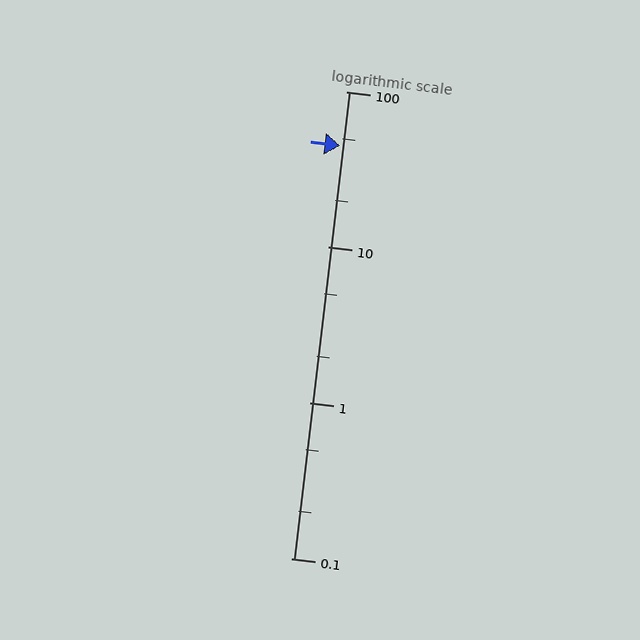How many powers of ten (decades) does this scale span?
The scale spans 3 decades, from 0.1 to 100.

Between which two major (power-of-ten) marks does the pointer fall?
The pointer is between 10 and 100.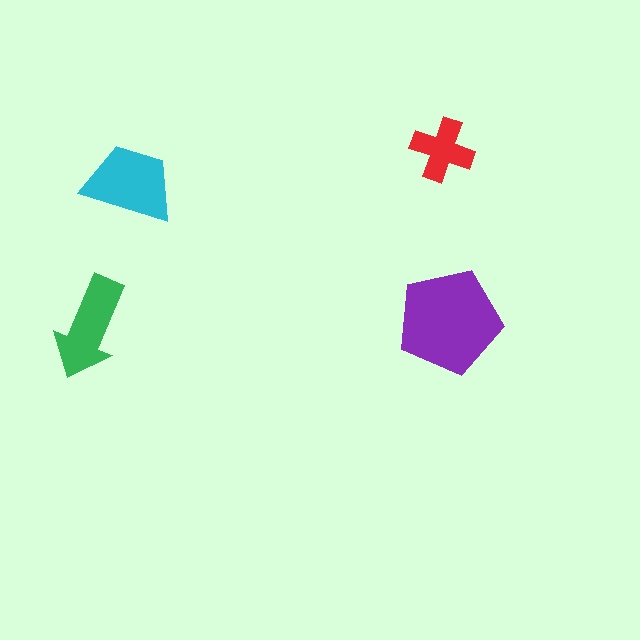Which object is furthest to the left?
The green arrow is leftmost.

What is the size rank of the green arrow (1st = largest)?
3rd.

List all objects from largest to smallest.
The purple pentagon, the cyan trapezoid, the green arrow, the red cross.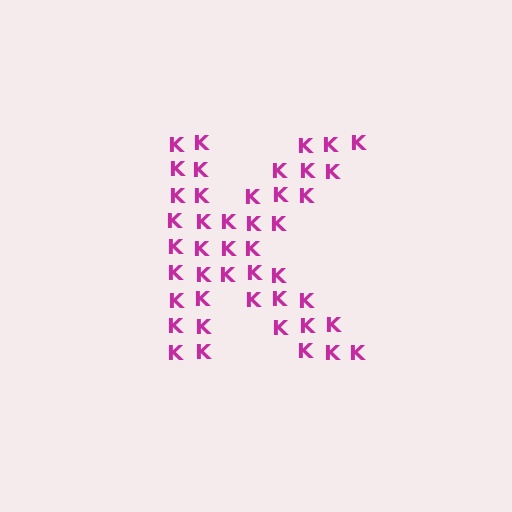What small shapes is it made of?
It is made of small letter K's.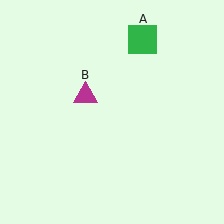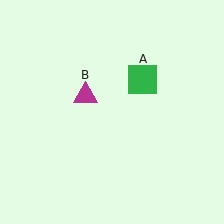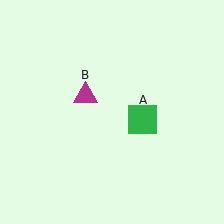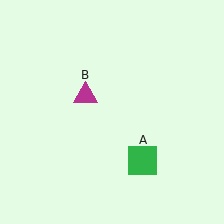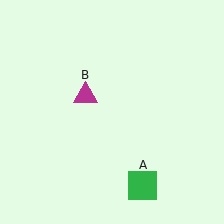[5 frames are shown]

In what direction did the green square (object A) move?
The green square (object A) moved down.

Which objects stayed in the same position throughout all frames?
Magenta triangle (object B) remained stationary.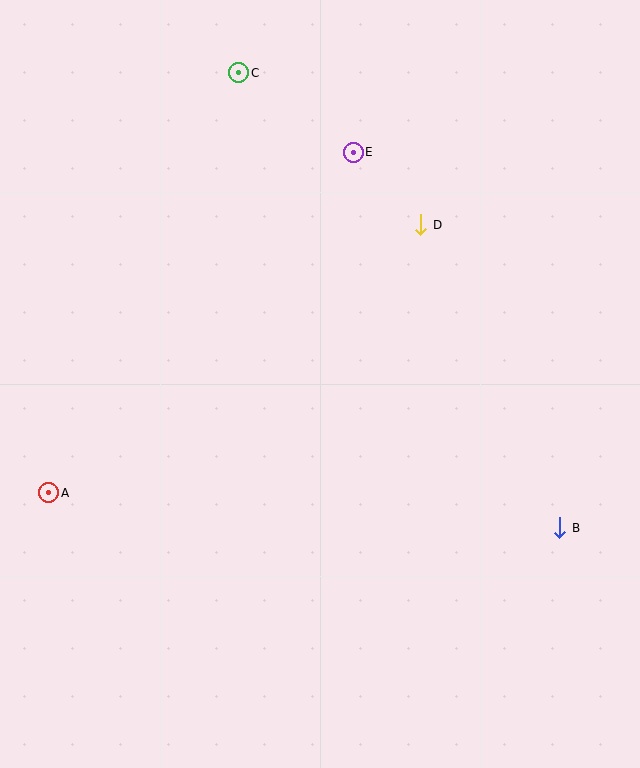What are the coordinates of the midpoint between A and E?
The midpoint between A and E is at (201, 323).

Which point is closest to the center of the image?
Point D at (421, 225) is closest to the center.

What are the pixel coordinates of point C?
Point C is at (239, 73).